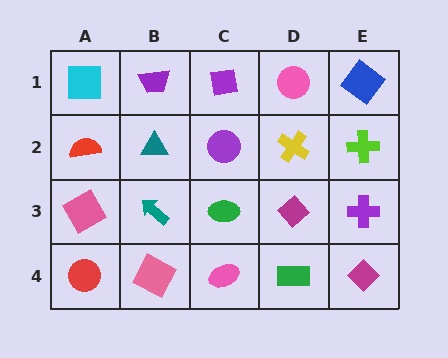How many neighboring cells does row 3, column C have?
4.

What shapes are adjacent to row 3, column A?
A red semicircle (row 2, column A), a red circle (row 4, column A), a teal arrow (row 3, column B).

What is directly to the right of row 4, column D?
A magenta diamond.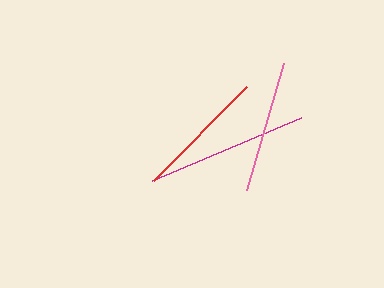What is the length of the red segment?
The red segment is approximately 132 pixels long.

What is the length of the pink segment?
The pink segment is approximately 132 pixels long.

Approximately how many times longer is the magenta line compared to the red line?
The magenta line is approximately 1.2 times the length of the red line.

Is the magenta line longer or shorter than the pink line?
The magenta line is longer than the pink line.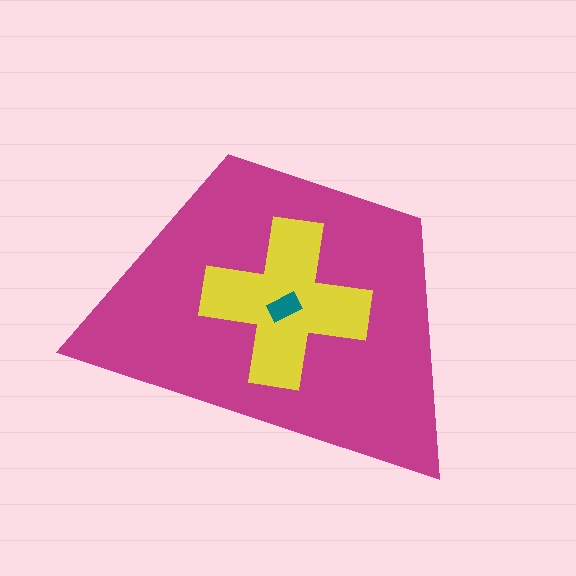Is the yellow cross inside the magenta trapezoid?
Yes.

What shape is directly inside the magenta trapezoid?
The yellow cross.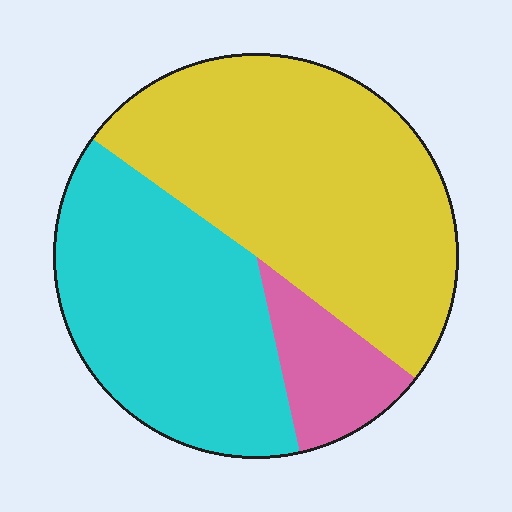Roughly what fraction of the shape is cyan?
Cyan takes up between a quarter and a half of the shape.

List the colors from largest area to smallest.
From largest to smallest: yellow, cyan, pink.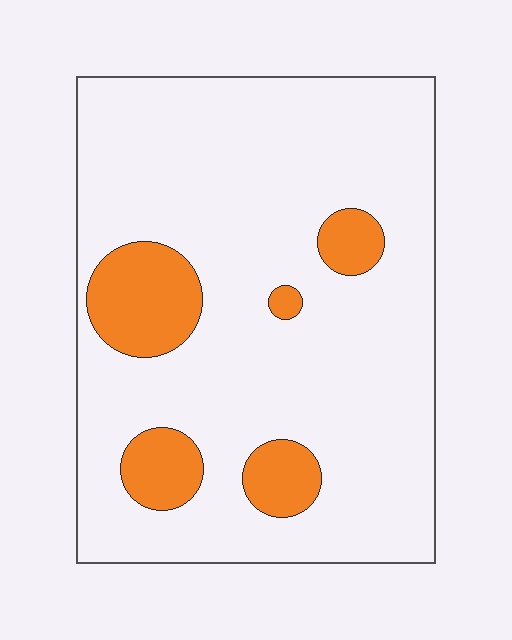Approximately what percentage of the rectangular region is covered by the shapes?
Approximately 15%.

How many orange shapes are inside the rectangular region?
5.